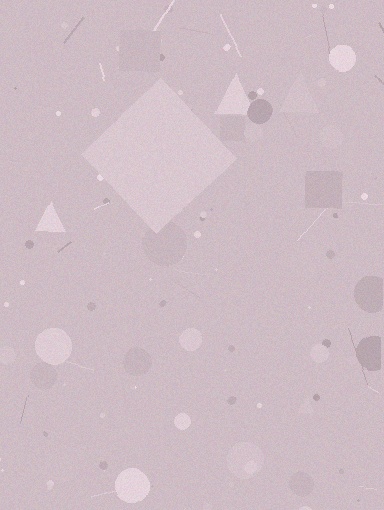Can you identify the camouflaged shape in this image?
The camouflaged shape is a diamond.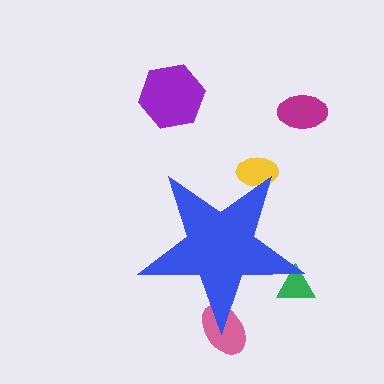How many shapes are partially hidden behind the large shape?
3 shapes are partially hidden.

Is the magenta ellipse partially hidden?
No, the magenta ellipse is fully visible.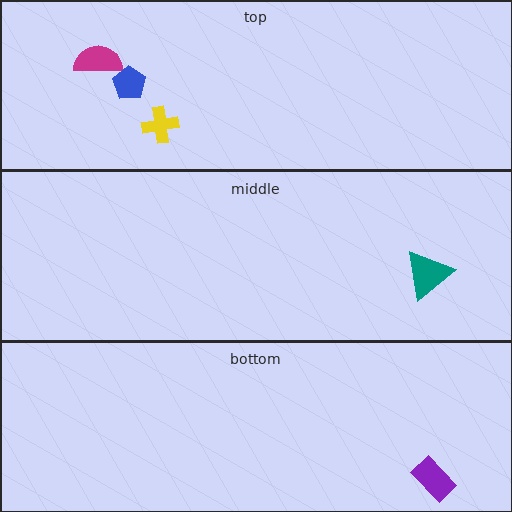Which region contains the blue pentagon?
The top region.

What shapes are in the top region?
The magenta semicircle, the yellow cross, the blue pentagon.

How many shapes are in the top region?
3.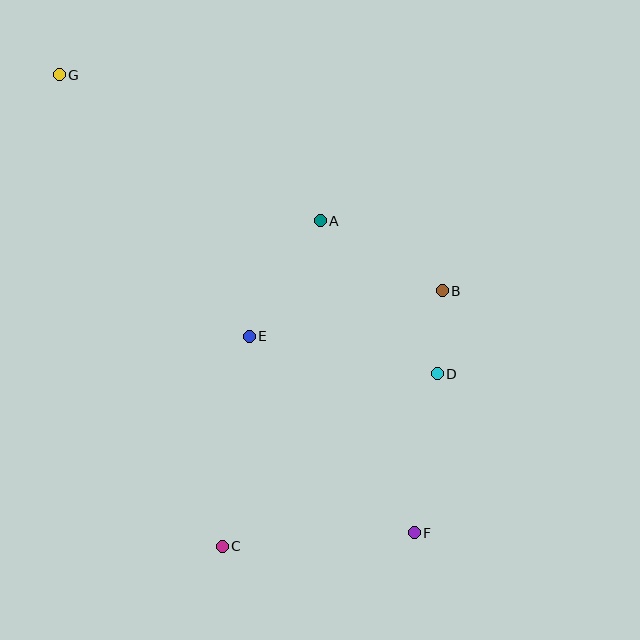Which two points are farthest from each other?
Points F and G are farthest from each other.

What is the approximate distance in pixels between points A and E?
The distance between A and E is approximately 136 pixels.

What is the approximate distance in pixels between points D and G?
The distance between D and G is approximately 482 pixels.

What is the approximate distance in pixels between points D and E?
The distance between D and E is approximately 192 pixels.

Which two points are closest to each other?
Points B and D are closest to each other.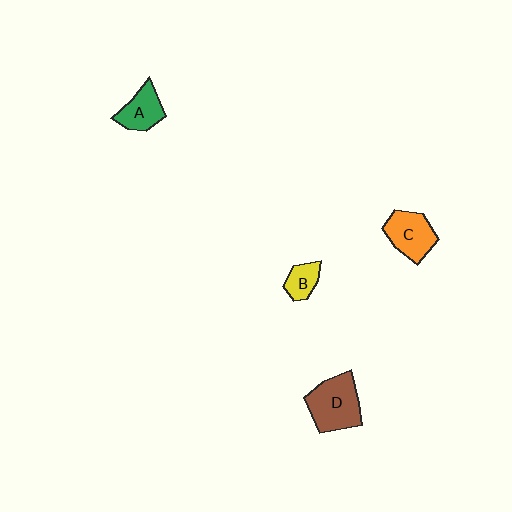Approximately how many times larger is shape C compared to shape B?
Approximately 1.9 times.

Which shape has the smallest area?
Shape B (yellow).